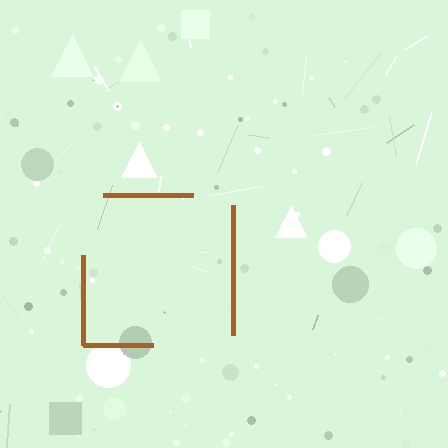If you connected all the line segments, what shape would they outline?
They would outline a square.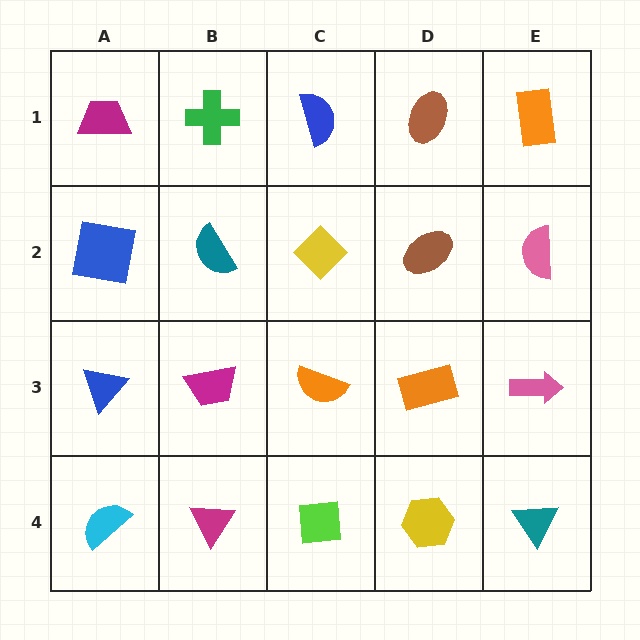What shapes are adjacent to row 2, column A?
A magenta trapezoid (row 1, column A), a blue triangle (row 3, column A), a teal semicircle (row 2, column B).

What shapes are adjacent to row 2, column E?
An orange rectangle (row 1, column E), a pink arrow (row 3, column E), a brown ellipse (row 2, column D).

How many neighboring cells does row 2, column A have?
3.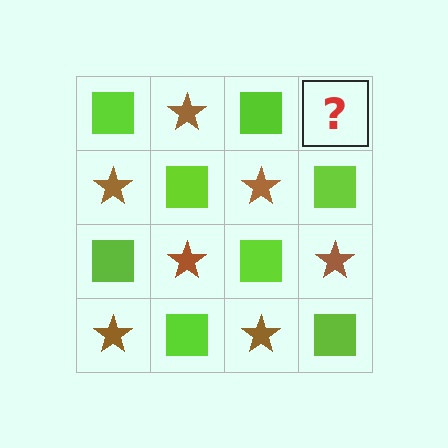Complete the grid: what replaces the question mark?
The question mark should be replaced with a brown star.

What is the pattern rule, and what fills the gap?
The rule is that it alternates lime square and brown star in a checkerboard pattern. The gap should be filled with a brown star.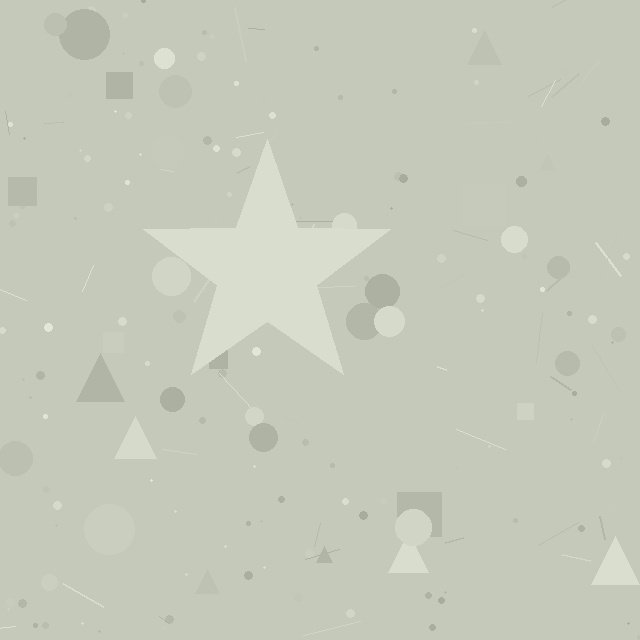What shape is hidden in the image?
A star is hidden in the image.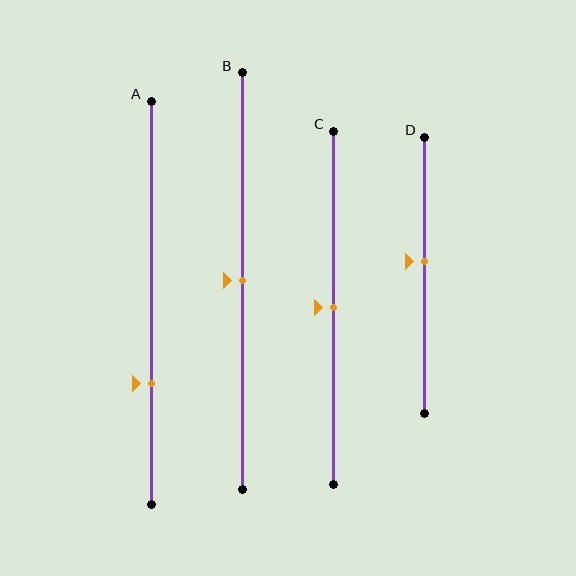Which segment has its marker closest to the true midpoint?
Segment B has its marker closest to the true midpoint.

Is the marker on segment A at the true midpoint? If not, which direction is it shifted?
No, the marker on segment A is shifted downward by about 20% of the segment length.